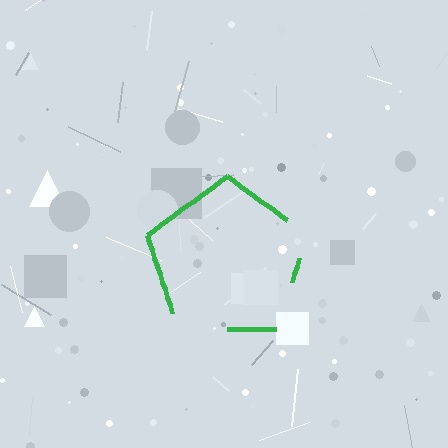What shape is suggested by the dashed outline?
The dashed outline suggests a pentagon.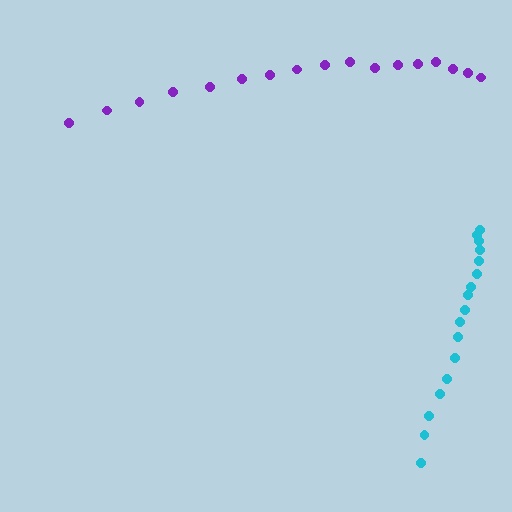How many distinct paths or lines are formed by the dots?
There are 2 distinct paths.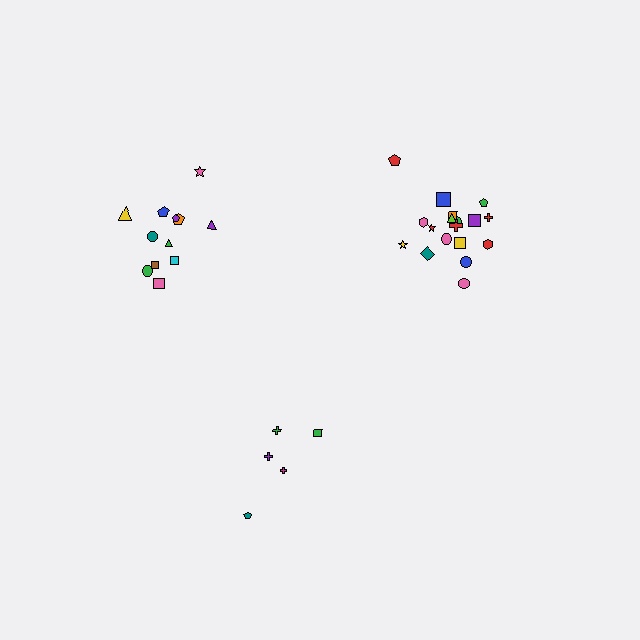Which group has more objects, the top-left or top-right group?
The top-right group.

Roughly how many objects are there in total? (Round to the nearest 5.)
Roughly 35 objects in total.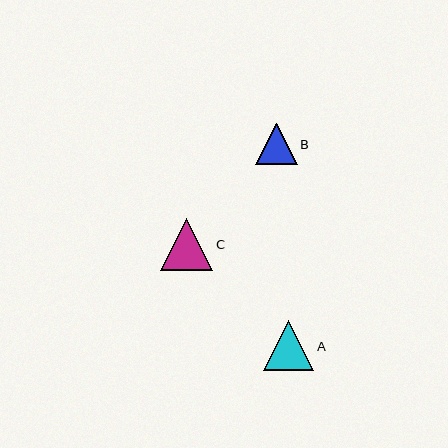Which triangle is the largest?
Triangle C is the largest with a size of approximately 52 pixels.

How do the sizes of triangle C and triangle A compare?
Triangle C and triangle A are approximately the same size.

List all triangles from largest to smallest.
From largest to smallest: C, A, B.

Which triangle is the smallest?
Triangle B is the smallest with a size of approximately 42 pixels.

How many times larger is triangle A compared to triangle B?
Triangle A is approximately 1.2 times the size of triangle B.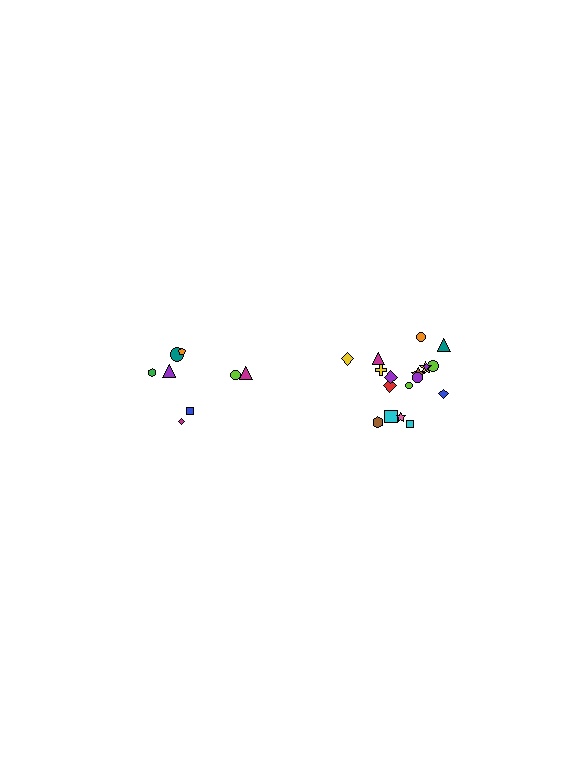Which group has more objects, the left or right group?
The right group.